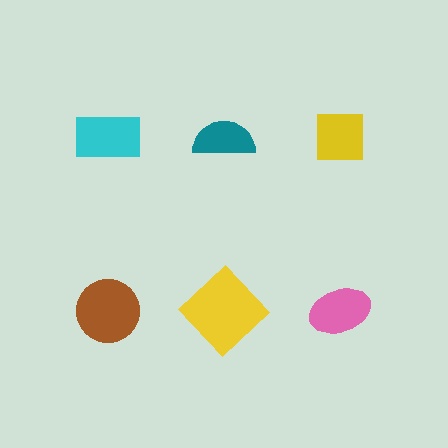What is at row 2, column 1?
A brown circle.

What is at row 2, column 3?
A pink ellipse.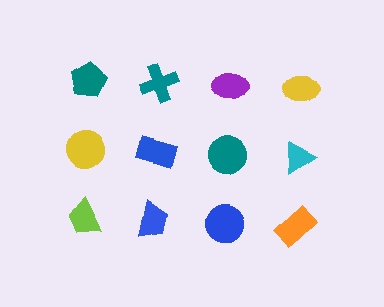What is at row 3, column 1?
A lime trapezoid.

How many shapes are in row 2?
4 shapes.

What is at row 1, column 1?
A teal pentagon.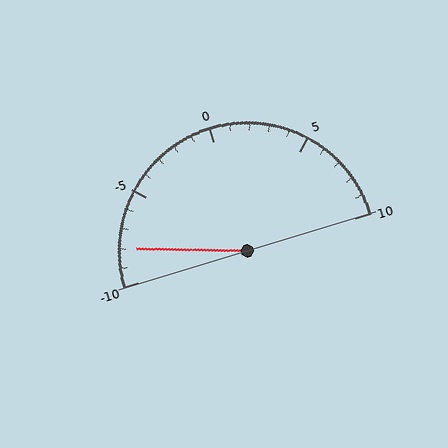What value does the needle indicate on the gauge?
The needle indicates approximately -8.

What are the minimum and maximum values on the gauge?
The gauge ranges from -10 to 10.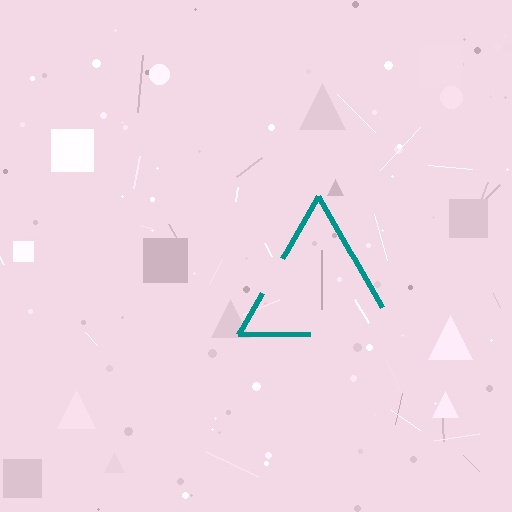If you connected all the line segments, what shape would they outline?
They would outline a triangle.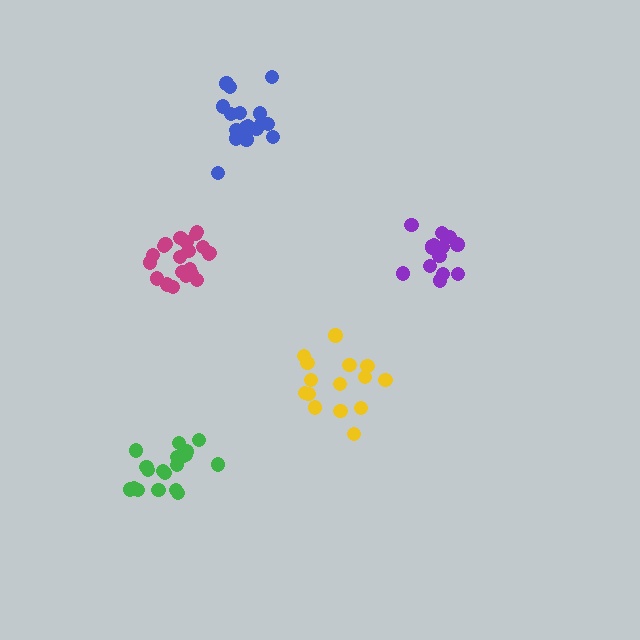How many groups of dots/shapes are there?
There are 5 groups.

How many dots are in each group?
Group 1: 15 dots, Group 2: 21 dots, Group 3: 19 dots, Group 4: 15 dots, Group 5: 17 dots (87 total).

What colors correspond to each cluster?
The clusters are colored: purple, magenta, green, yellow, blue.